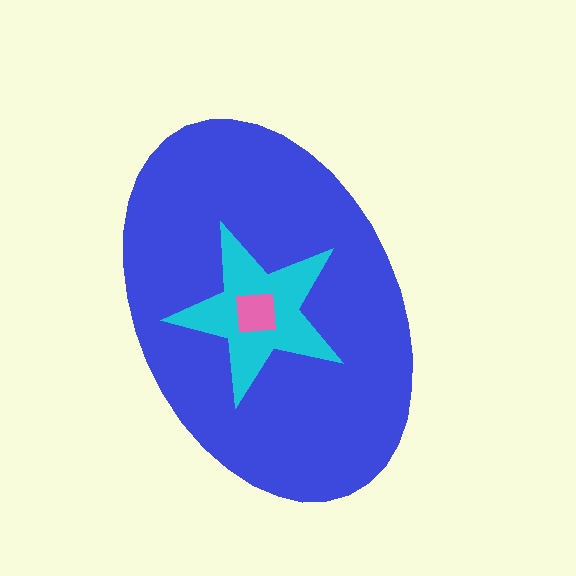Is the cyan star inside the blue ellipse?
Yes.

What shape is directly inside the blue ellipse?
The cyan star.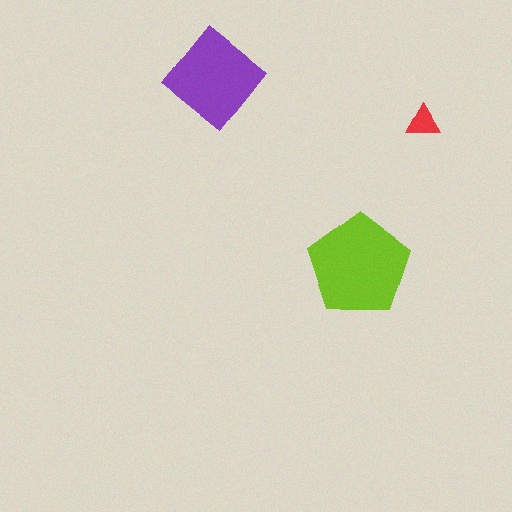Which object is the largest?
The lime pentagon.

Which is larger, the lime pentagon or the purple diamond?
The lime pentagon.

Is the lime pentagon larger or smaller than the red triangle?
Larger.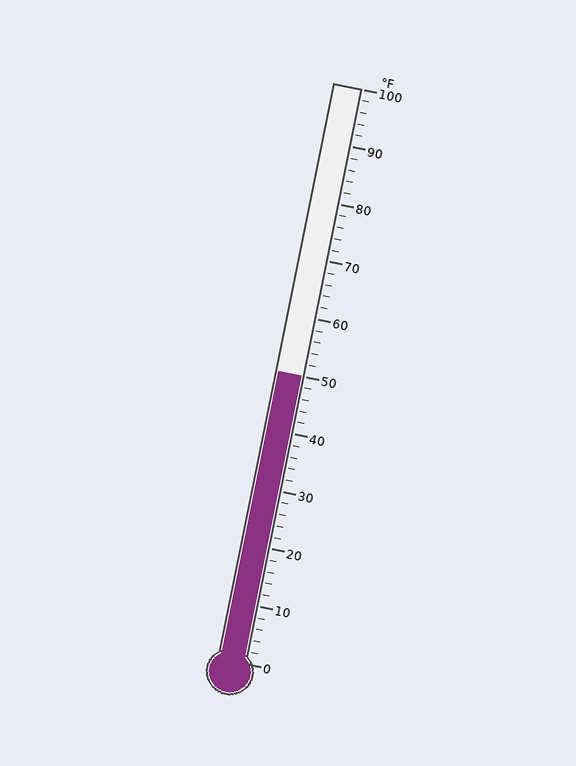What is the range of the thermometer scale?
The thermometer scale ranges from 0°F to 100°F.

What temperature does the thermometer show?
The thermometer shows approximately 50°F.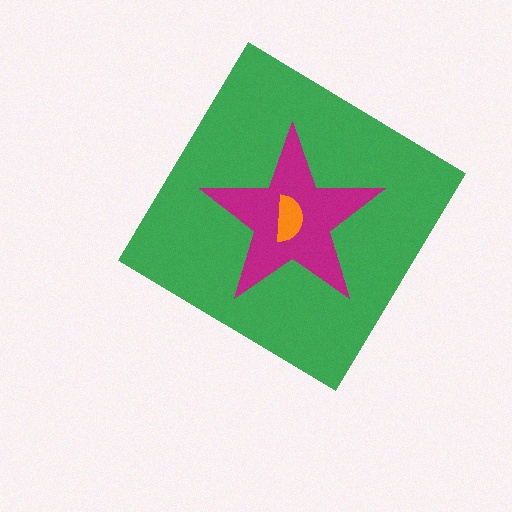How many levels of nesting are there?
3.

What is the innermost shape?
The orange semicircle.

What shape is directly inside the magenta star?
The orange semicircle.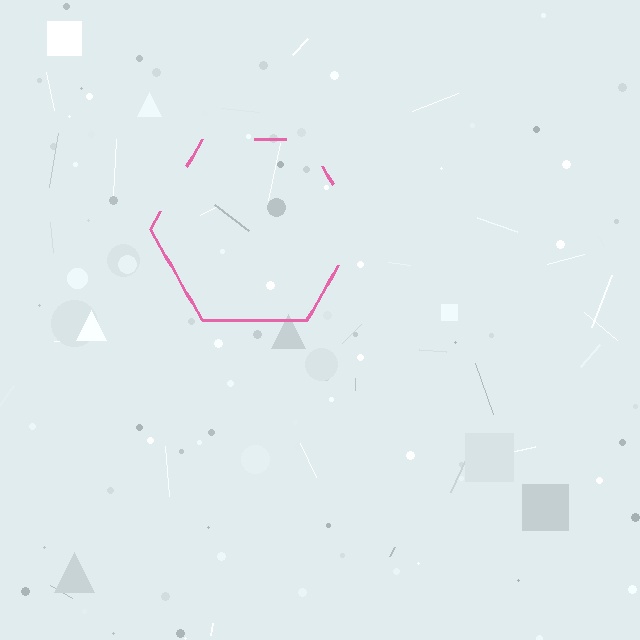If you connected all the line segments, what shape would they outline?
They would outline a hexagon.